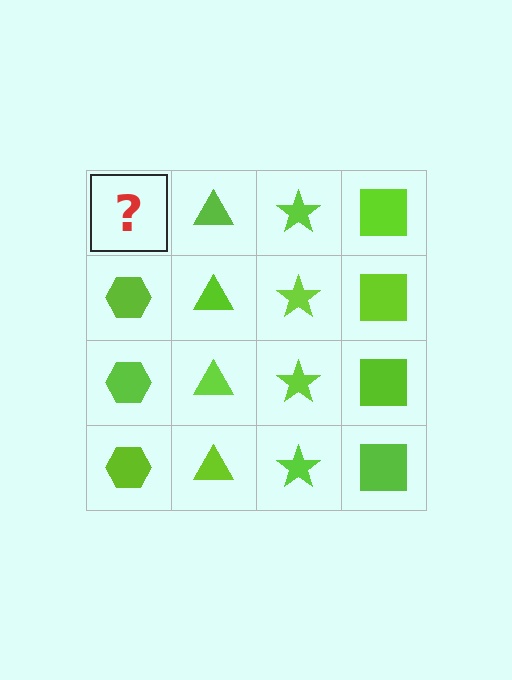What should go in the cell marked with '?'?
The missing cell should contain a lime hexagon.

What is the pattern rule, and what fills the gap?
The rule is that each column has a consistent shape. The gap should be filled with a lime hexagon.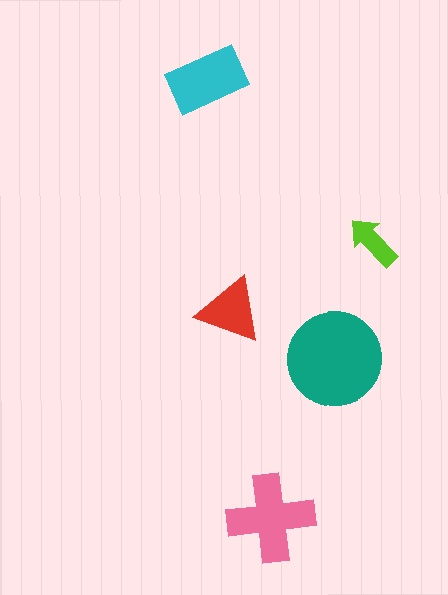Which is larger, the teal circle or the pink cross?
The teal circle.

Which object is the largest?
The teal circle.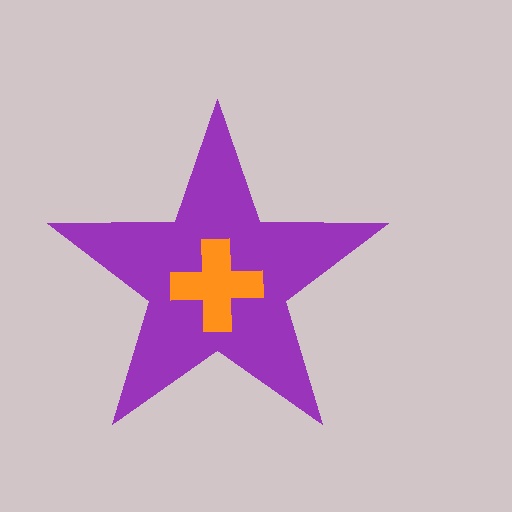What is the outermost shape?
The purple star.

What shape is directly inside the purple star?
The orange cross.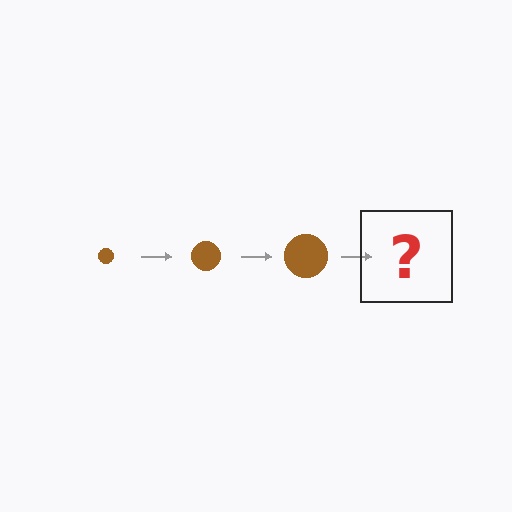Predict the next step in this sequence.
The next step is a brown circle, larger than the previous one.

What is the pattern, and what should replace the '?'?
The pattern is that the circle gets progressively larger each step. The '?' should be a brown circle, larger than the previous one.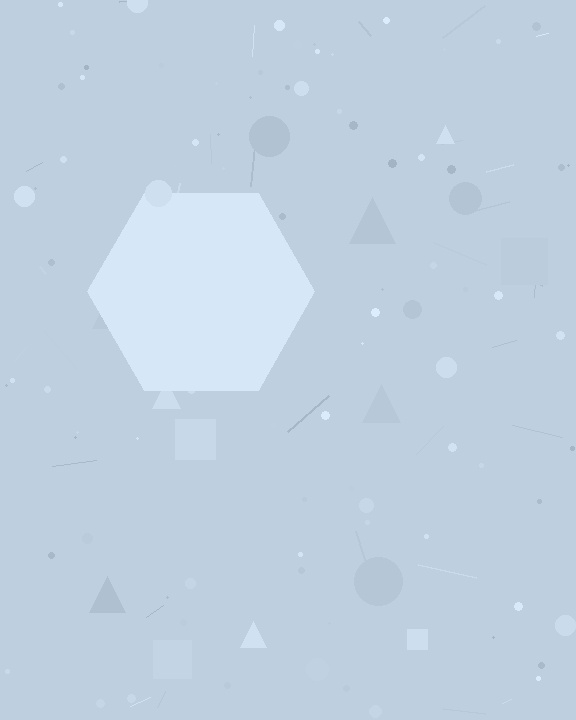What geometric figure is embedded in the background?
A hexagon is embedded in the background.